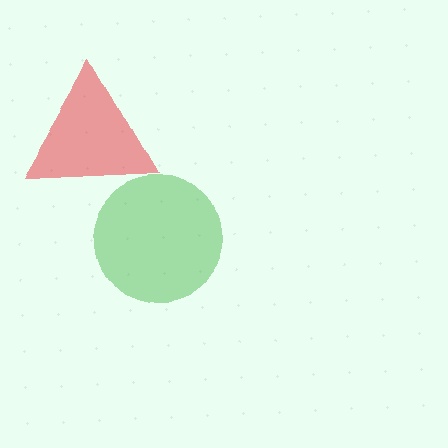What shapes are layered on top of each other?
The layered shapes are: a red triangle, a green circle.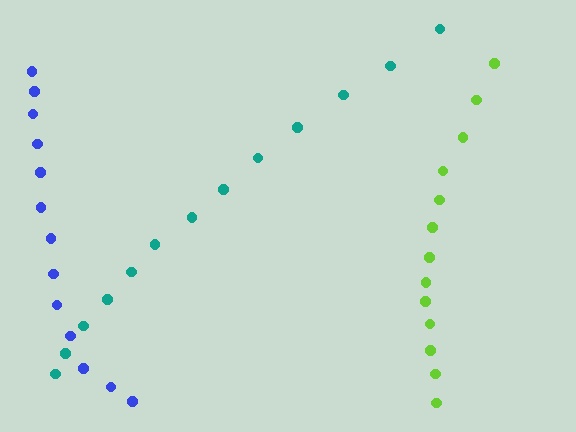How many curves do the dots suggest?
There are 3 distinct paths.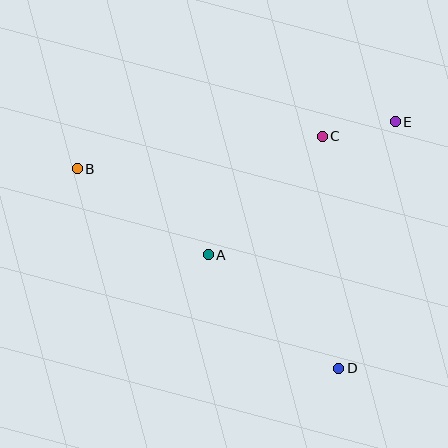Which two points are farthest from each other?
Points B and D are farthest from each other.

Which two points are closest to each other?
Points C and E are closest to each other.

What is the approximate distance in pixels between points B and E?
The distance between B and E is approximately 321 pixels.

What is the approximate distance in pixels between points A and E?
The distance between A and E is approximately 229 pixels.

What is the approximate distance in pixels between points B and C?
The distance between B and C is approximately 247 pixels.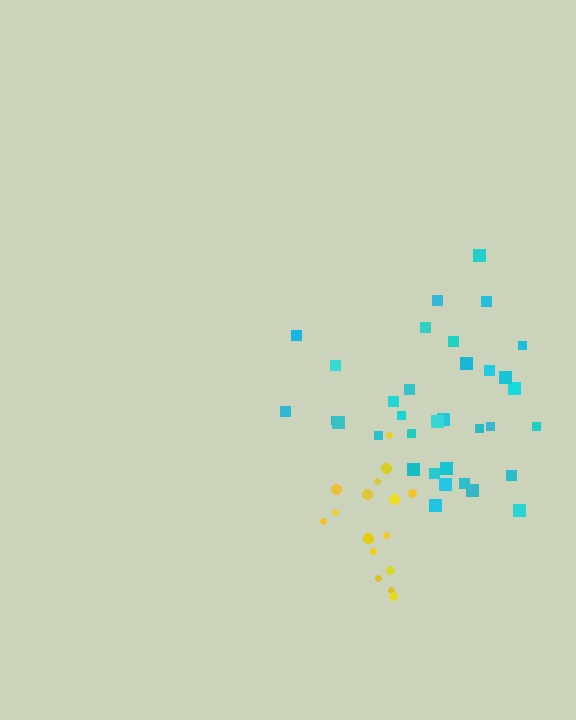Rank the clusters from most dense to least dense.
cyan, yellow.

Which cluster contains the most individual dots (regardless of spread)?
Cyan (34).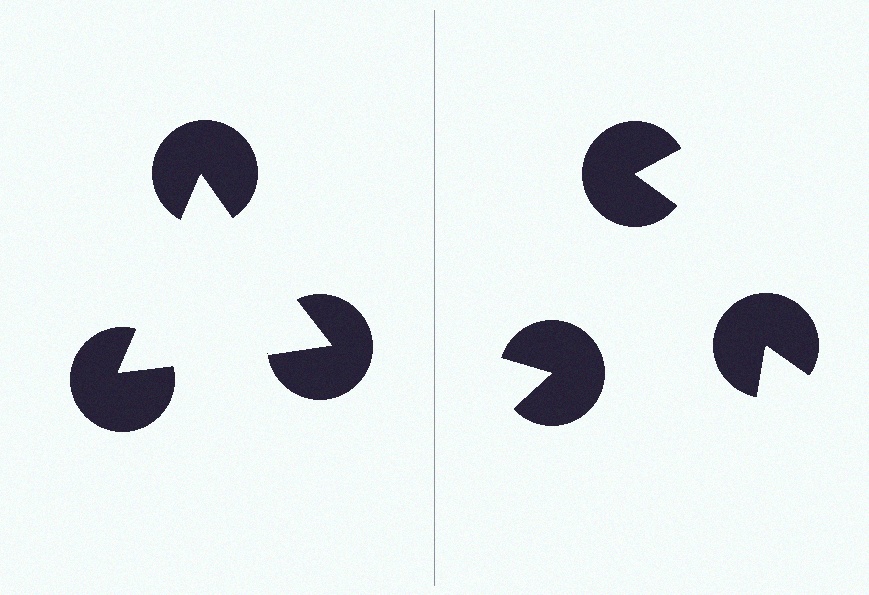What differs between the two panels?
The pac-man discs are positioned identically on both sides; only the wedge orientations differ. On the left they align to a triangle; on the right they are misaligned.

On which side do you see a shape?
An illusory triangle appears on the left side. On the right side the wedge cuts are rotated, so no coherent shape forms.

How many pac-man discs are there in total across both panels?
6 — 3 on each side.